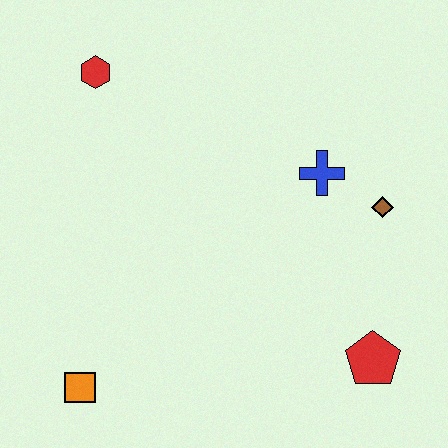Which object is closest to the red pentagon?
The brown diamond is closest to the red pentagon.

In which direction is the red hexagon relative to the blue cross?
The red hexagon is to the left of the blue cross.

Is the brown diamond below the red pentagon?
No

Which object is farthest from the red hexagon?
The red pentagon is farthest from the red hexagon.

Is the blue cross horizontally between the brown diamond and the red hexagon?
Yes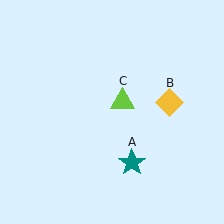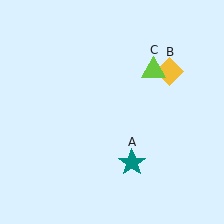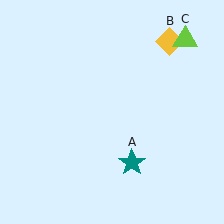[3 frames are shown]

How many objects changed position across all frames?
2 objects changed position: yellow diamond (object B), lime triangle (object C).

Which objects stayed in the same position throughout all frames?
Teal star (object A) remained stationary.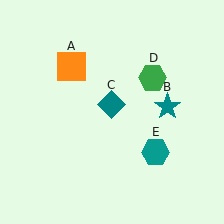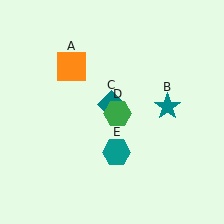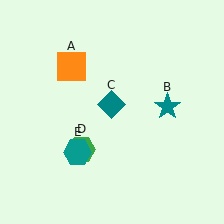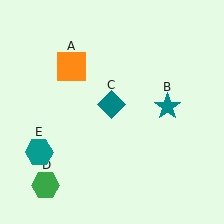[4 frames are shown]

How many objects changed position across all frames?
2 objects changed position: green hexagon (object D), teal hexagon (object E).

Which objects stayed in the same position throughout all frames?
Orange square (object A) and teal star (object B) and teal diamond (object C) remained stationary.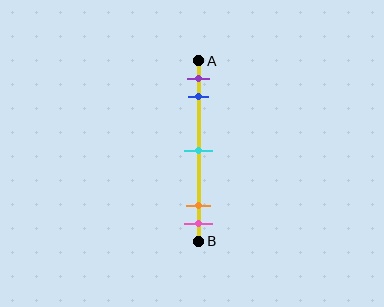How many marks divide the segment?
There are 5 marks dividing the segment.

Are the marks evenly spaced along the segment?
No, the marks are not evenly spaced.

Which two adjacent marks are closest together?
The orange and pink marks are the closest adjacent pair.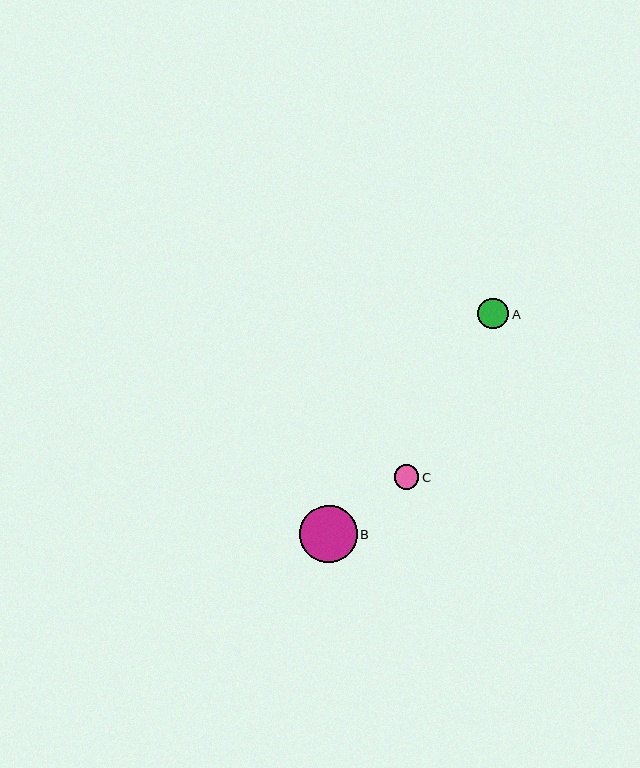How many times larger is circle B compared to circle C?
Circle B is approximately 2.4 times the size of circle C.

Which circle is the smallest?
Circle C is the smallest with a size of approximately 24 pixels.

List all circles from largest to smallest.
From largest to smallest: B, A, C.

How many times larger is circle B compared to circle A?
Circle B is approximately 1.9 times the size of circle A.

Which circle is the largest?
Circle B is the largest with a size of approximately 57 pixels.